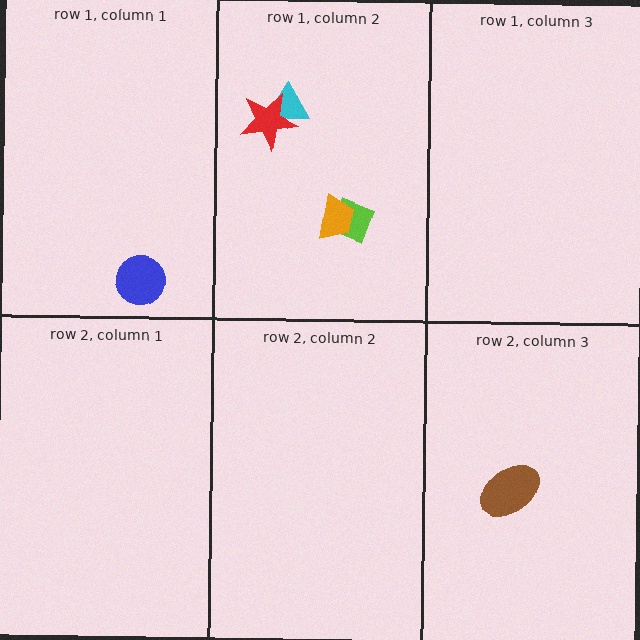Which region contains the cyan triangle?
The row 1, column 2 region.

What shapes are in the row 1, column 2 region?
The lime diamond, the orange trapezoid, the cyan triangle, the red star.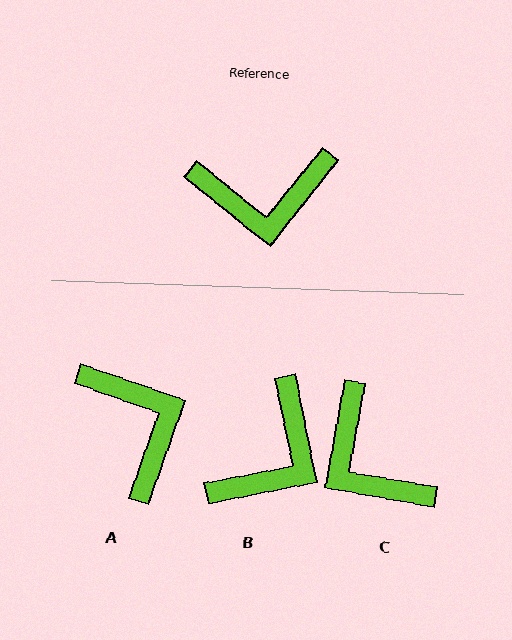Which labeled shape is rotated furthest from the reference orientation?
A, about 109 degrees away.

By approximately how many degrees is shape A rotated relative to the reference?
Approximately 109 degrees counter-clockwise.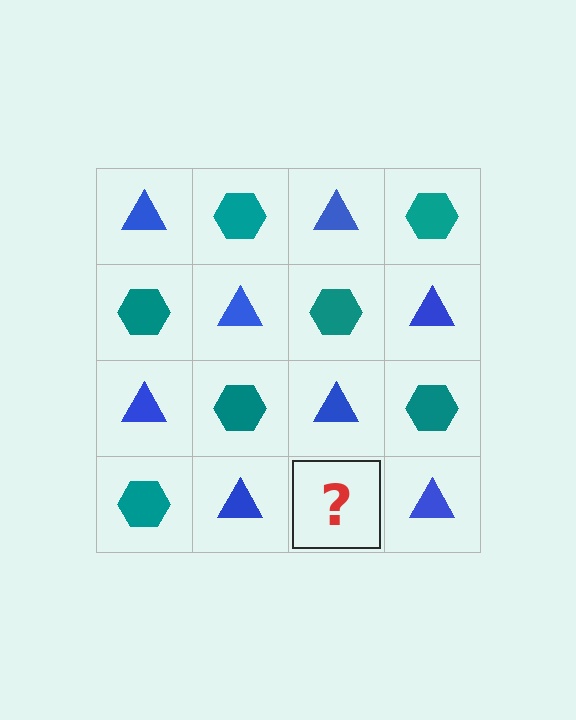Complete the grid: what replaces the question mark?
The question mark should be replaced with a teal hexagon.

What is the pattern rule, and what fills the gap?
The rule is that it alternates blue triangle and teal hexagon in a checkerboard pattern. The gap should be filled with a teal hexagon.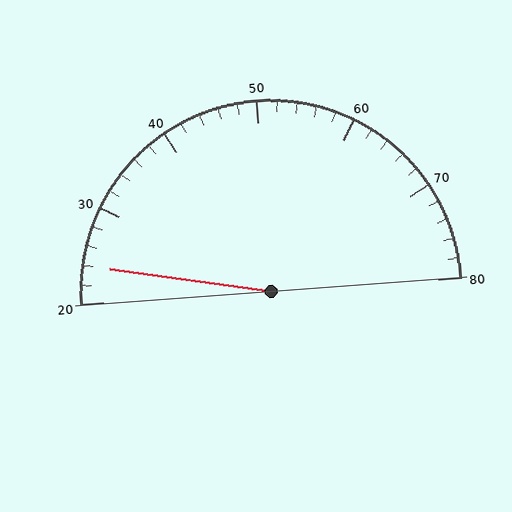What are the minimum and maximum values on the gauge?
The gauge ranges from 20 to 80.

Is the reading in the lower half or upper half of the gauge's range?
The reading is in the lower half of the range (20 to 80).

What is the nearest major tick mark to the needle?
The nearest major tick mark is 20.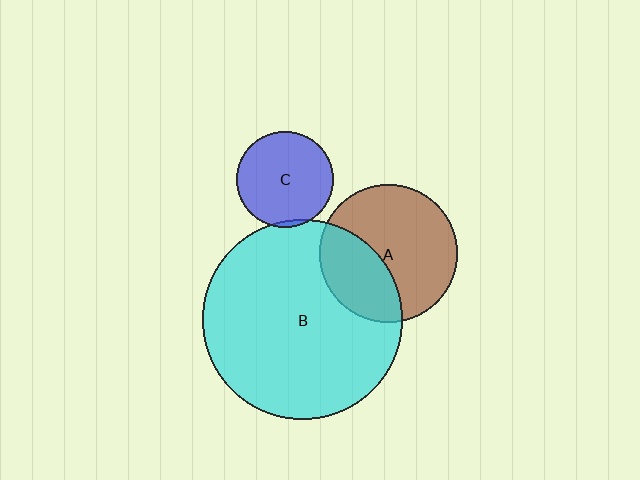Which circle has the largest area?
Circle B (cyan).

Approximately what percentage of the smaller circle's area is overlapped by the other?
Approximately 35%.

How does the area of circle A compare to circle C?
Approximately 2.1 times.